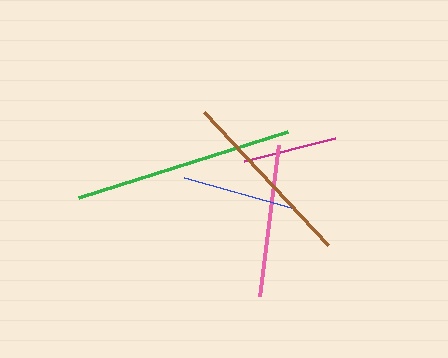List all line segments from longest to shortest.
From longest to shortest: green, brown, pink, blue, magenta.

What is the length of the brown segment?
The brown segment is approximately 182 pixels long.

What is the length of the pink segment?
The pink segment is approximately 152 pixels long.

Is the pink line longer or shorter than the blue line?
The pink line is longer than the blue line.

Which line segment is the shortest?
The magenta line is the shortest at approximately 93 pixels.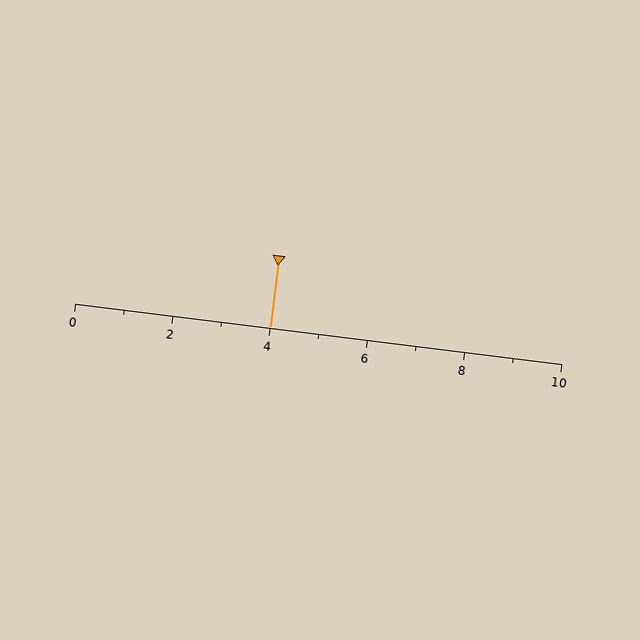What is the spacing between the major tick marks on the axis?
The major ticks are spaced 2 apart.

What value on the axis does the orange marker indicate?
The marker indicates approximately 4.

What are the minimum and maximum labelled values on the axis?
The axis runs from 0 to 10.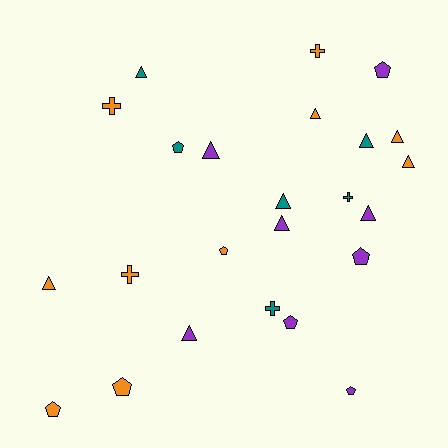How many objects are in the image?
There are 24 objects.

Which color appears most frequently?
Orange, with 10 objects.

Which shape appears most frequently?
Triangle, with 11 objects.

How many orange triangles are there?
There are 4 orange triangles.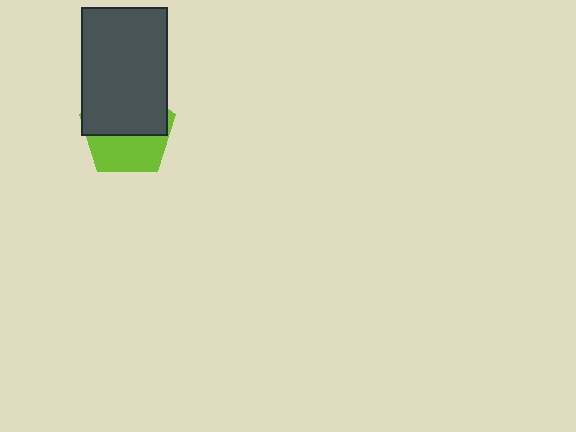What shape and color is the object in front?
The object in front is a dark gray rectangle.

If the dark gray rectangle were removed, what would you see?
You would see the complete lime pentagon.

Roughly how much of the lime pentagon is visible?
A small part of it is visible (roughly 44%).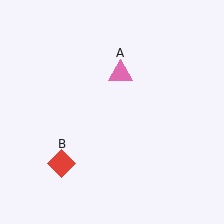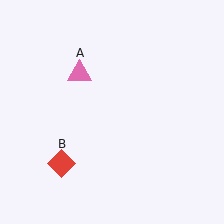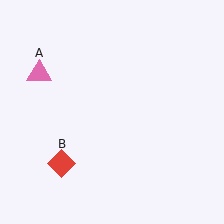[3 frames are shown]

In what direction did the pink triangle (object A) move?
The pink triangle (object A) moved left.